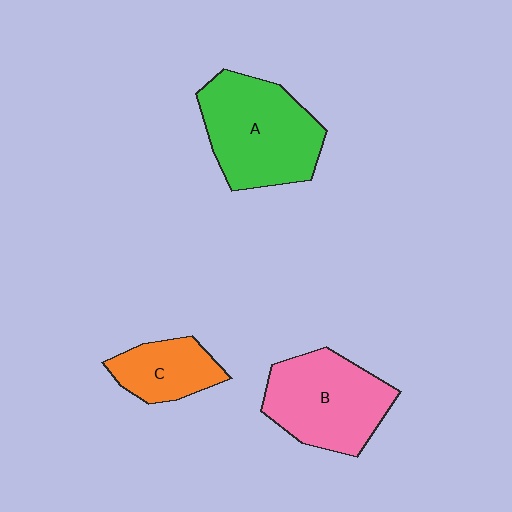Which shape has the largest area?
Shape A (green).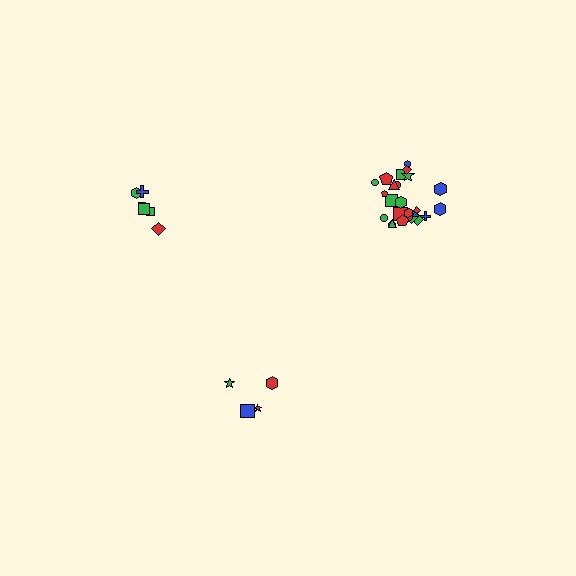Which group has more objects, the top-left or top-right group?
The top-right group.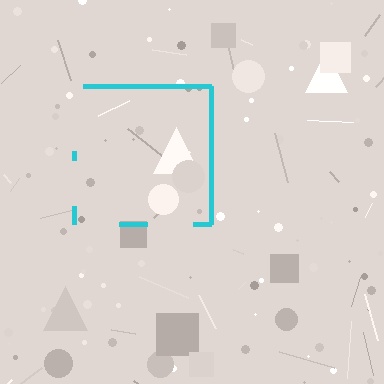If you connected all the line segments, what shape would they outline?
They would outline a square.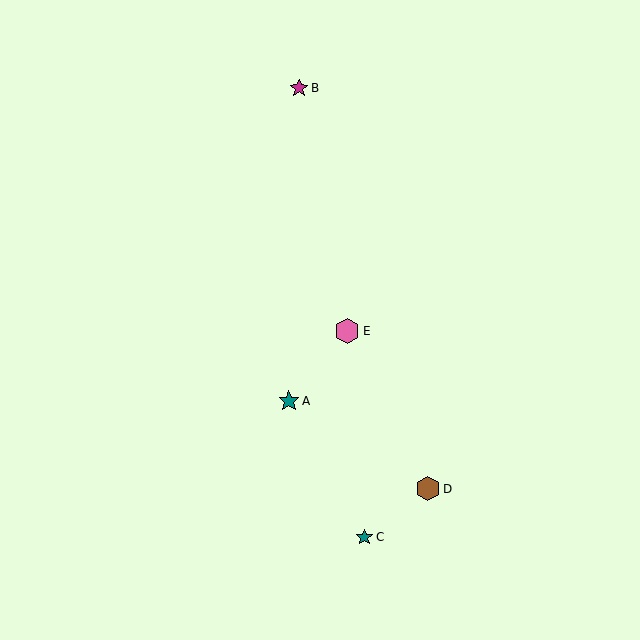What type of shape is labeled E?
Shape E is a pink hexagon.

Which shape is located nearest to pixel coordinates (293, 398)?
The teal star (labeled A) at (289, 401) is nearest to that location.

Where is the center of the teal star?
The center of the teal star is at (364, 537).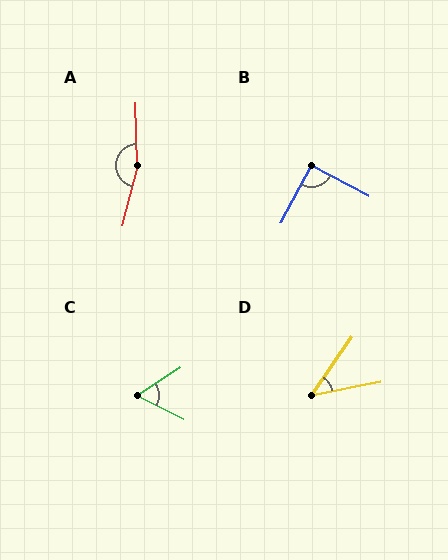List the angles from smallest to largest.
D (44°), C (60°), B (90°), A (165°).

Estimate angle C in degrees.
Approximately 60 degrees.